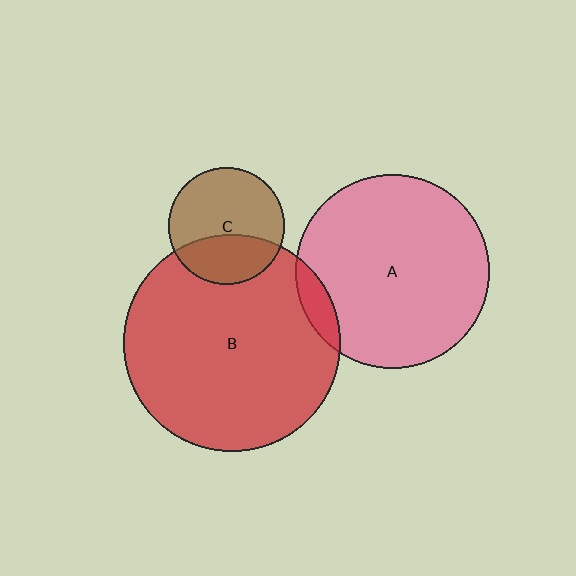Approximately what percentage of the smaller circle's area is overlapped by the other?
Approximately 35%.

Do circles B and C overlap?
Yes.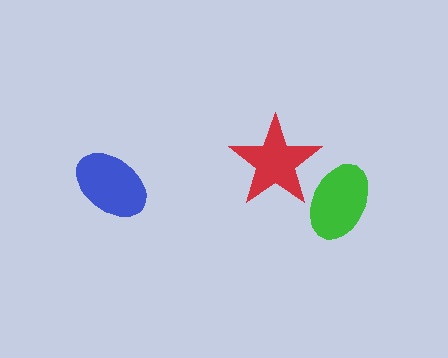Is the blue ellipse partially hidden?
No, no other shape covers it.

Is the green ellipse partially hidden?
Yes, it is partially covered by another shape.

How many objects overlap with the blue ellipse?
0 objects overlap with the blue ellipse.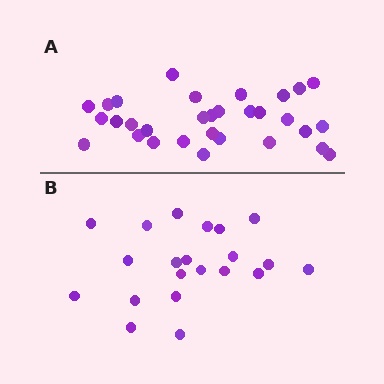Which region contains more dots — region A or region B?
Region A (the top region) has more dots.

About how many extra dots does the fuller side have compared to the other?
Region A has roughly 10 or so more dots than region B.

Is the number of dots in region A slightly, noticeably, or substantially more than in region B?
Region A has substantially more. The ratio is roughly 1.5 to 1.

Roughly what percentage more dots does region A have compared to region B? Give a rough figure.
About 50% more.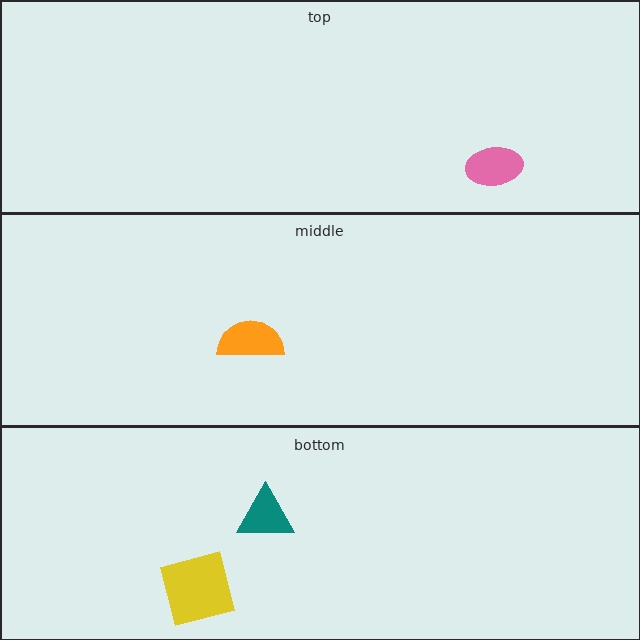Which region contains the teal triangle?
The bottom region.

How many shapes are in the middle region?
1.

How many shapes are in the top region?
1.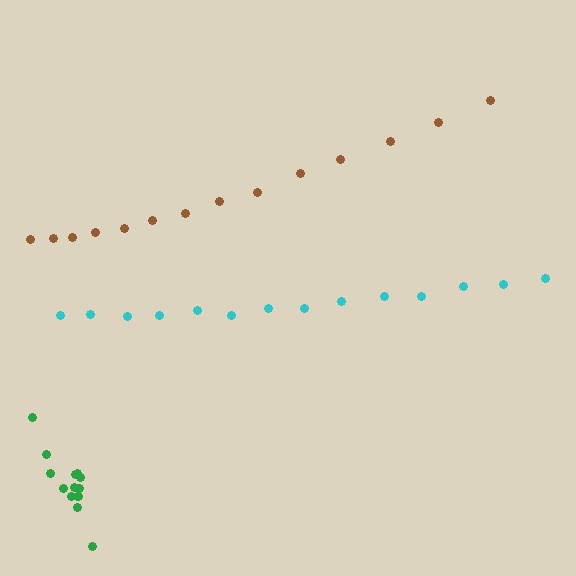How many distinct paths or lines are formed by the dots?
There are 3 distinct paths.